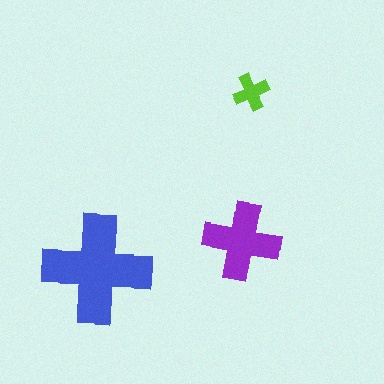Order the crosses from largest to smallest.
the blue one, the purple one, the lime one.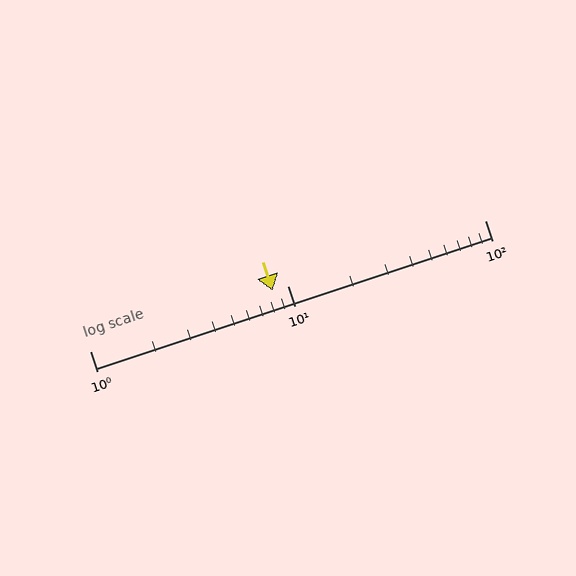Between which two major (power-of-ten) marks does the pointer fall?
The pointer is between 1 and 10.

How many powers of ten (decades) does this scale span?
The scale spans 2 decades, from 1 to 100.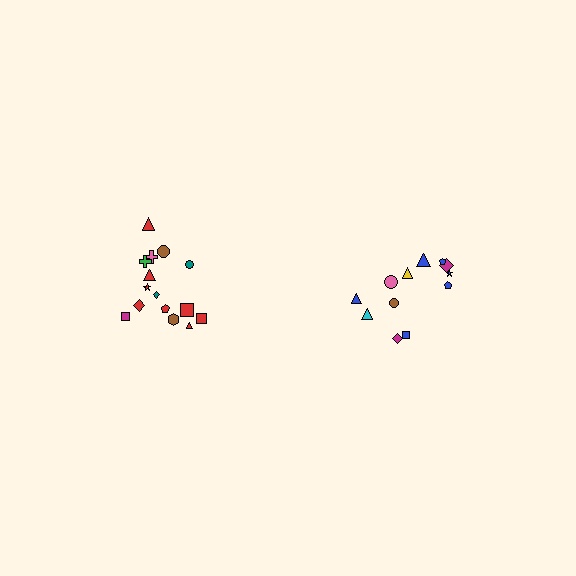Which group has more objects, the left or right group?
The left group.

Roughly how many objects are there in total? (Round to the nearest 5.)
Roughly 25 objects in total.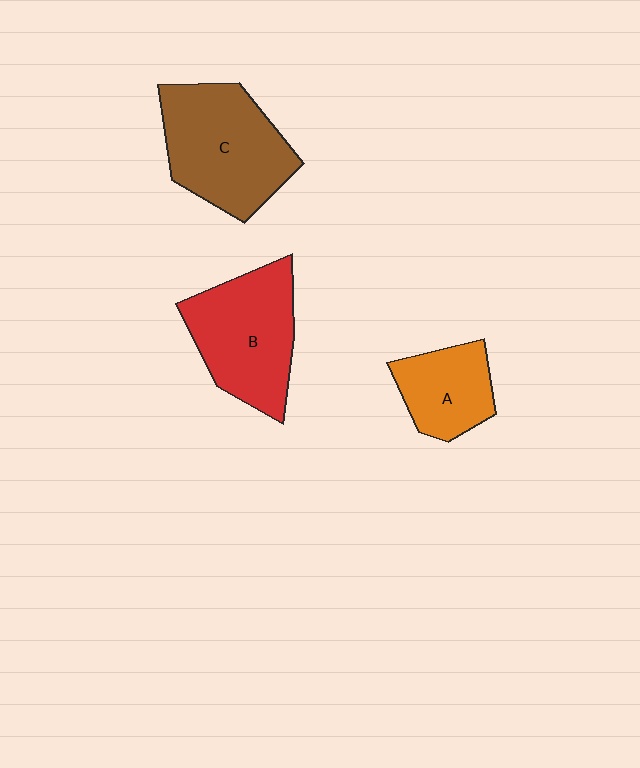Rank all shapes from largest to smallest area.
From largest to smallest: C (brown), B (red), A (orange).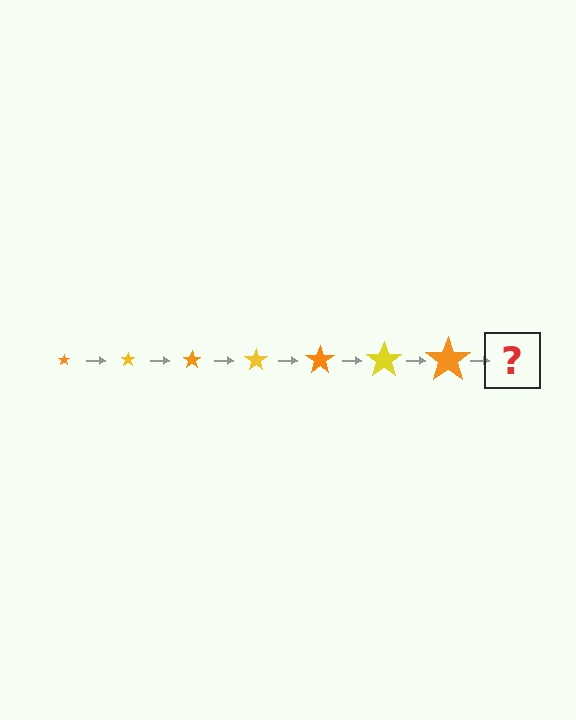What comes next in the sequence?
The next element should be a yellow star, larger than the previous one.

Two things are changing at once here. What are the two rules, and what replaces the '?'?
The two rules are that the star grows larger each step and the color cycles through orange and yellow. The '?' should be a yellow star, larger than the previous one.